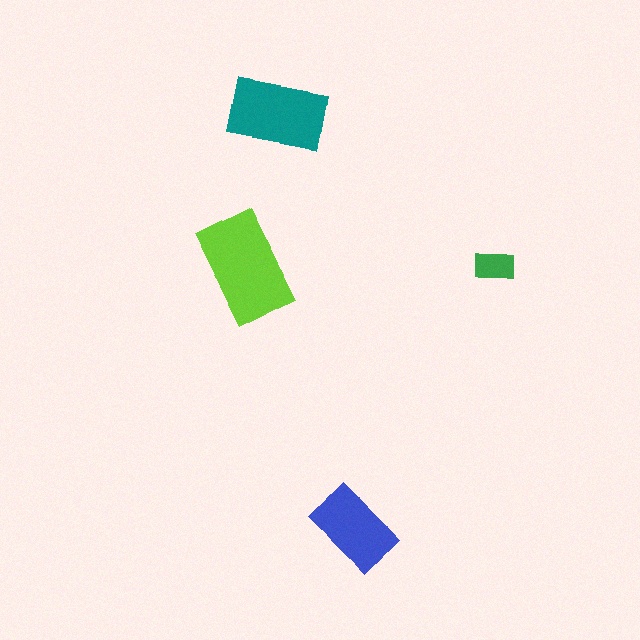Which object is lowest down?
The blue rectangle is bottommost.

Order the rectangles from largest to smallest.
the lime one, the teal one, the blue one, the green one.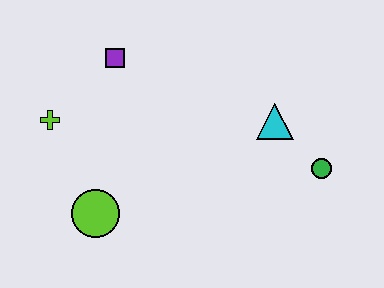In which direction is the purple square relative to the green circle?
The purple square is to the left of the green circle.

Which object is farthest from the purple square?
The green circle is farthest from the purple square.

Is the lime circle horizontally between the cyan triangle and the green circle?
No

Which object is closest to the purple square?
The lime cross is closest to the purple square.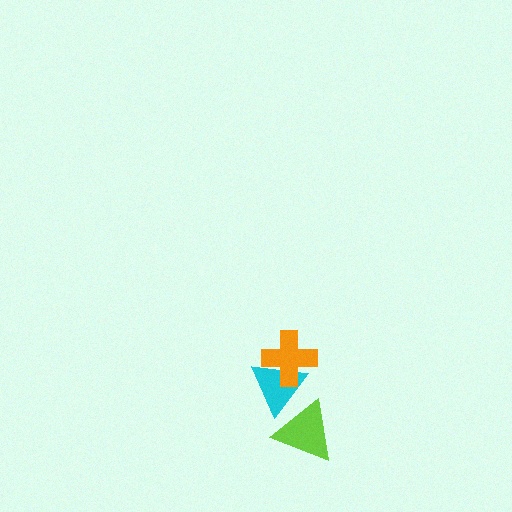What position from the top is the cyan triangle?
The cyan triangle is 2nd from the top.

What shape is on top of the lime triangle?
The cyan triangle is on top of the lime triangle.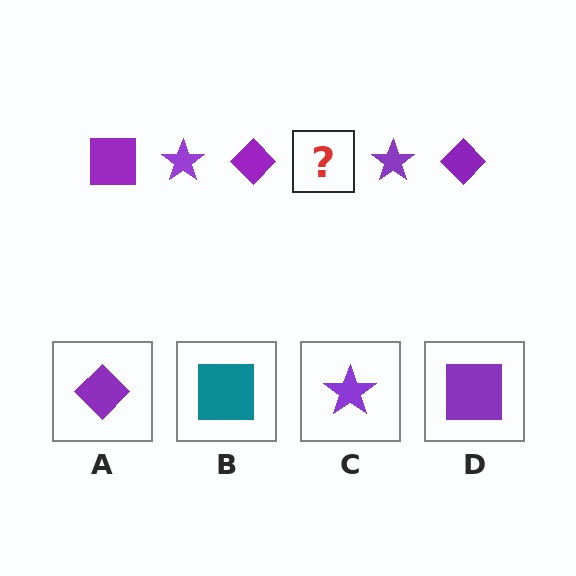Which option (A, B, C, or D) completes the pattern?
D.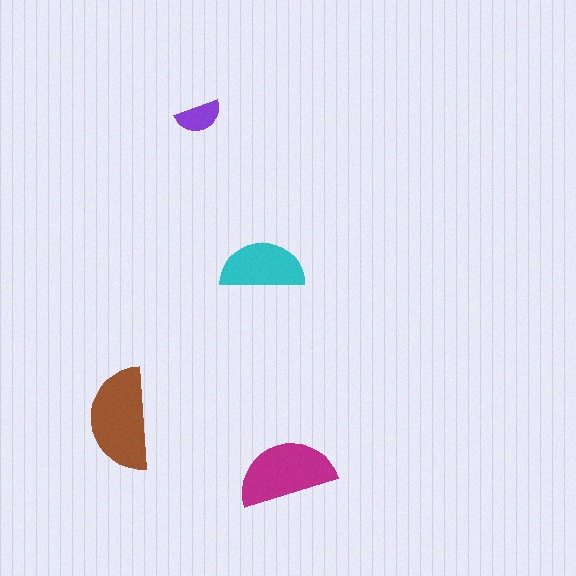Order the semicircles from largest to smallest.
the brown one, the magenta one, the cyan one, the purple one.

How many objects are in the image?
There are 4 objects in the image.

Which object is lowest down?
The magenta semicircle is bottommost.